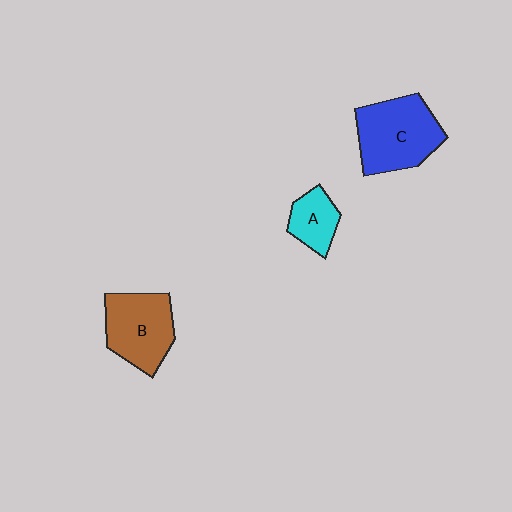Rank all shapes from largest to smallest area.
From largest to smallest: C (blue), B (brown), A (cyan).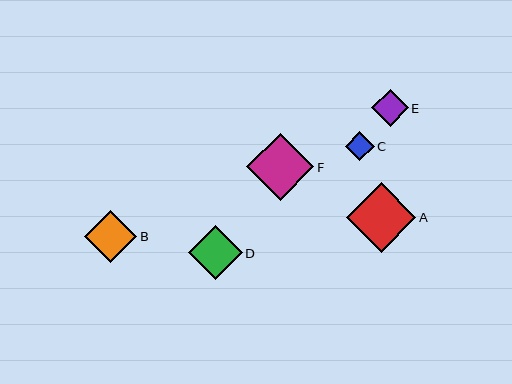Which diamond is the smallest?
Diamond C is the smallest with a size of approximately 29 pixels.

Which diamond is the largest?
Diamond A is the largest with a size of approximately 69 pixels.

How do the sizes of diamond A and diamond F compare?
Diamond A and diamond F are approximately the same size.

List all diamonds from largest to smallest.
From largest to smallest: A, F, D, B, E, C.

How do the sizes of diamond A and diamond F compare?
Diamond A and diamond F are approximately the same size.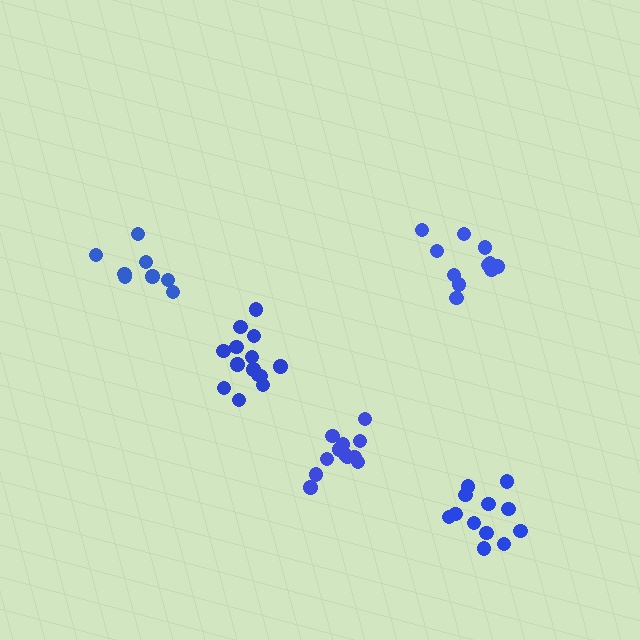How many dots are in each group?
Group 1: 14 dots, Group 2: 12 dots, Group 3: 11 dots, Group 4: 13 dots, Group 5: 9 dots (59 total).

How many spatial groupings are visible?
There are 5 spatial groupings.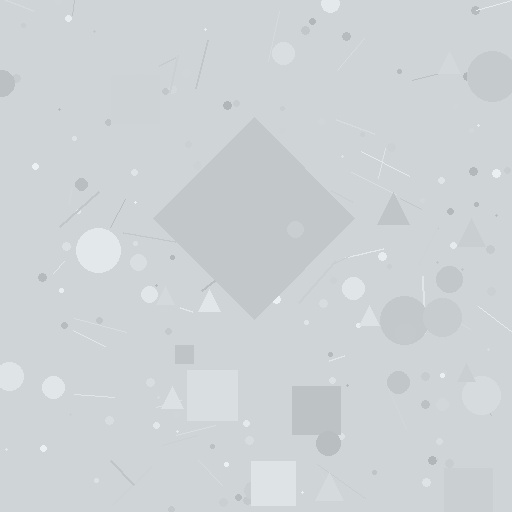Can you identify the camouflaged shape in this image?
The camouflaged shape is a diamond.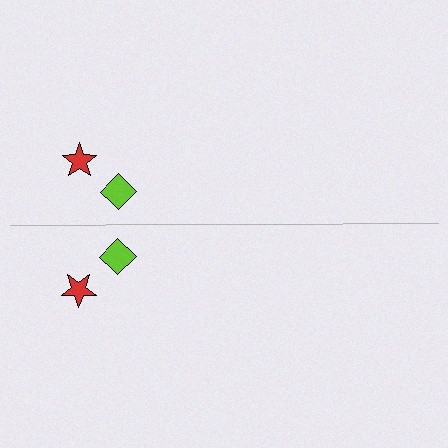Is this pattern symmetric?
Yes, this pattern has bilateral (reflection) symmetry.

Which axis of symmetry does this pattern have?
The pattern has a horizontal axis of symmetry running through the center of the image.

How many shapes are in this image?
There are 4 shapes in this image.